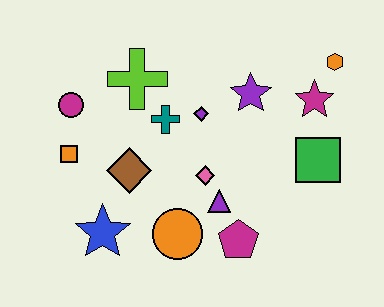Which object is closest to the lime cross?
The teal cross is closest to the lime cross.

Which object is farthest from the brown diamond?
The orange hexagon is farthest from the brown diamond.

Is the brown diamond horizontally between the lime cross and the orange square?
Yes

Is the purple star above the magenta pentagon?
Yes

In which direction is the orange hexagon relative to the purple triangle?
The orange hexagon is above the purple triangle.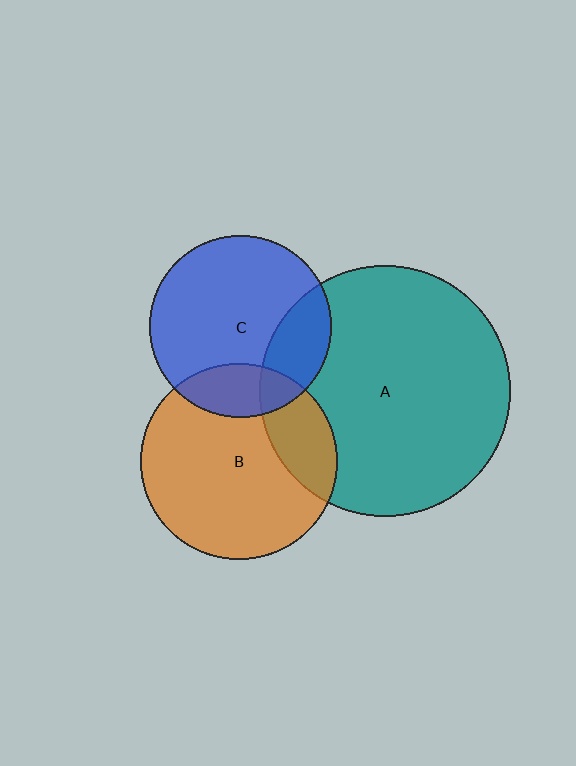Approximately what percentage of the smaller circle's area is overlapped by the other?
Approximately 20%.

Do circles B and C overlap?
Yes.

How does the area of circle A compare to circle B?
Approximately 1.6 times.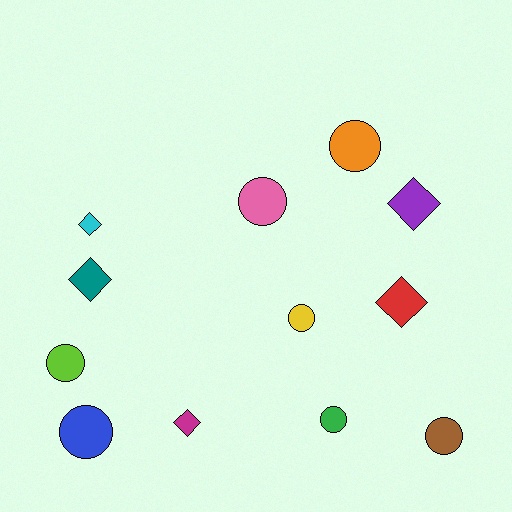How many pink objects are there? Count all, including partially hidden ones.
There is 1 pink object.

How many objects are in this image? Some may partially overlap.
There are 12 objects.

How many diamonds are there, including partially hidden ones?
There are 5 diamonds.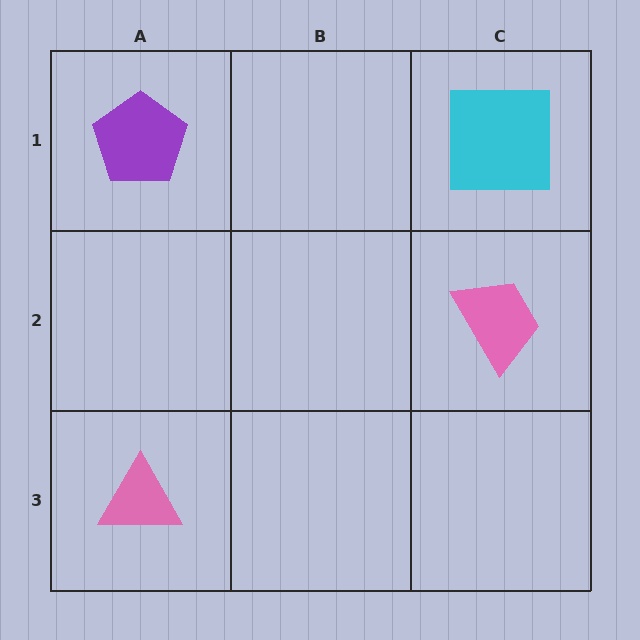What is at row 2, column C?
A pink trapezoid.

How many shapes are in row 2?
1 shape.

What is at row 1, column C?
A cyan square.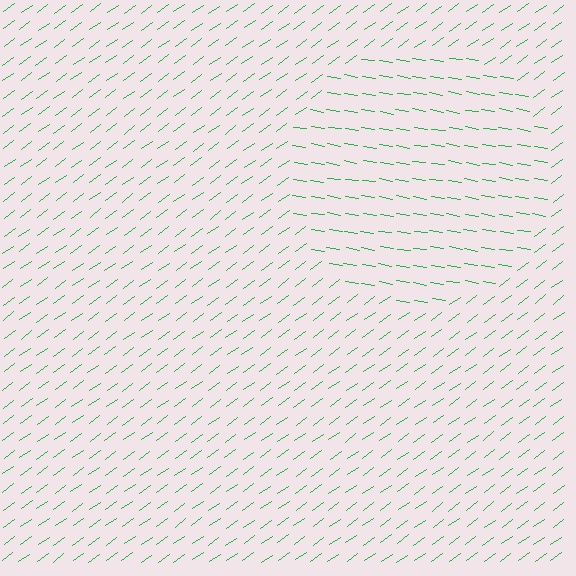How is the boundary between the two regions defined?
The boundary is defined purely by a change in line orientation (approximately 45 degrees difference). All lines are the same color and thickness.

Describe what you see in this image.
The image is filled with small green line segments. A circle region in the image has lines oriented differently from the surrounding lines, creating a visible texture boundary.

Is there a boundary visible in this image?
Yes, there is a texture boundary formed by a change in line orientation.